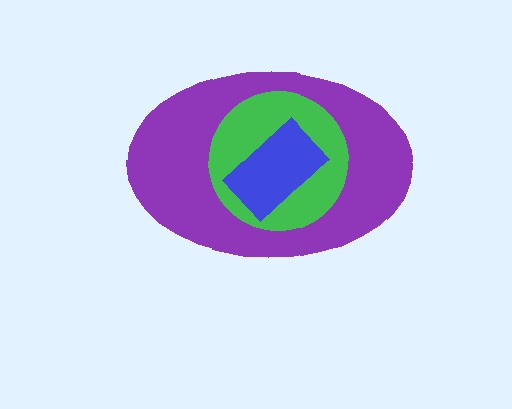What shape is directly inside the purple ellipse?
The green circle.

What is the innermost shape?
The blue rectangle.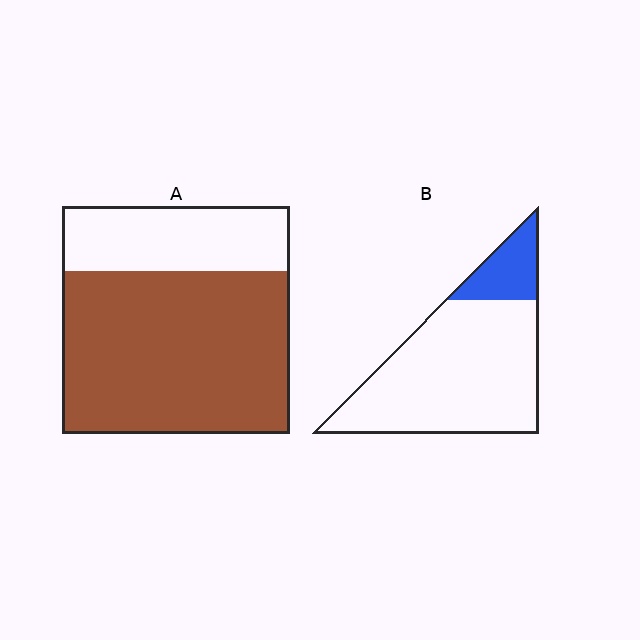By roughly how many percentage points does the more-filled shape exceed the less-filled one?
By roughly 55 percentage points (A over B).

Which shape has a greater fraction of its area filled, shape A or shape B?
Shape A.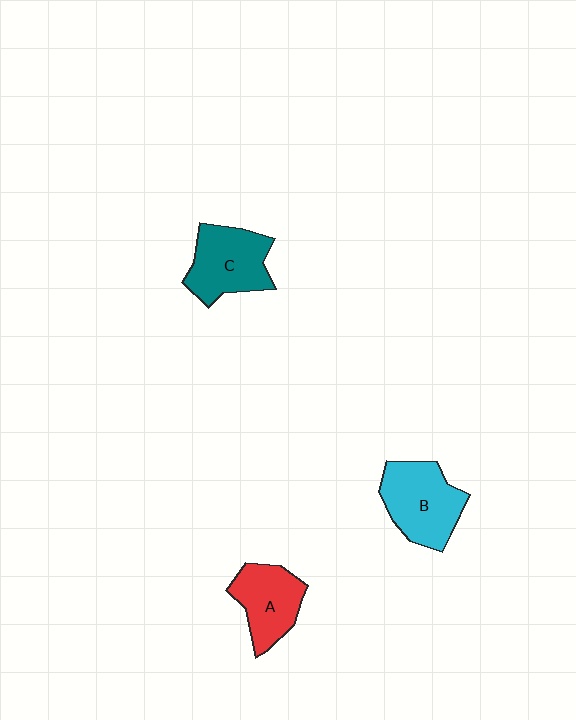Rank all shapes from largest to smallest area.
From largest to smallest: B (cyan), C (teal), A (red).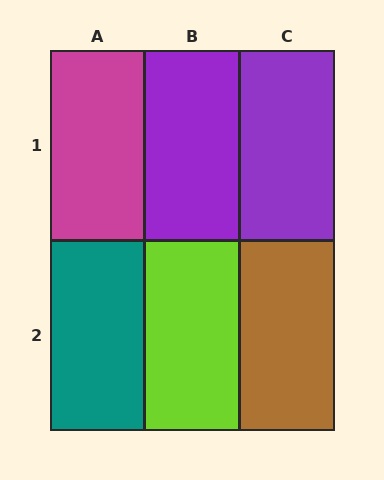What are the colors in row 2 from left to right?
Teal, lime, brown.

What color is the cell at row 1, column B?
Purple.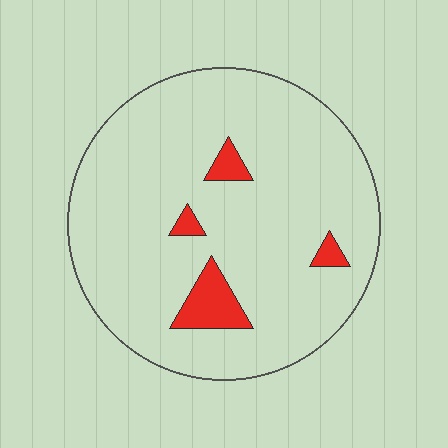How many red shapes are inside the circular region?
4.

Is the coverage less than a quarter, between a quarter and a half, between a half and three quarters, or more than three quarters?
Less than a quarter.